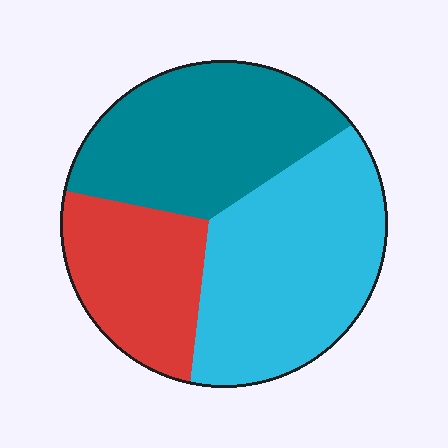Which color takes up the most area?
Cyan, at roughly 40%.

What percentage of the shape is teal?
Teal covers 35% of the shape.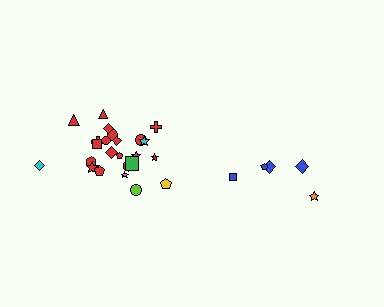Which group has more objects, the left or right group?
The left group.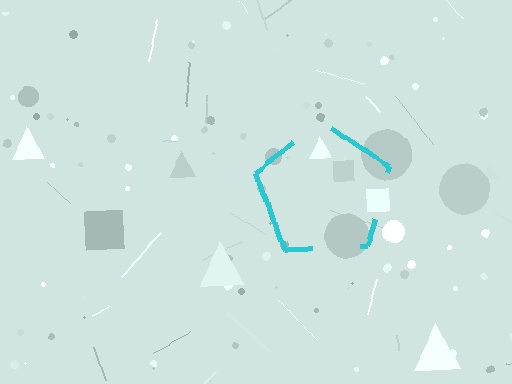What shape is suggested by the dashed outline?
The dashed outline suggests a pentagon.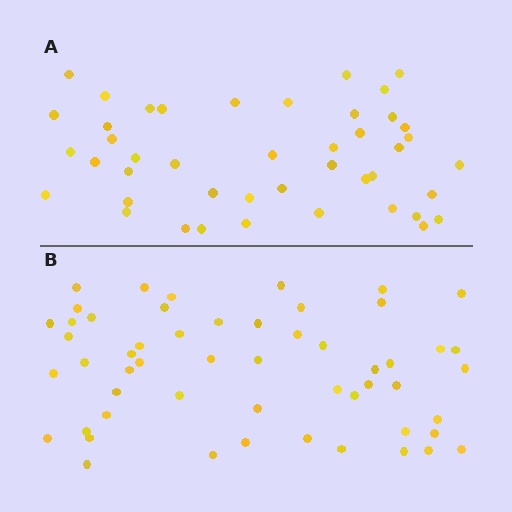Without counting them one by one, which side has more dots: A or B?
Region B (the bottom region) has more dots.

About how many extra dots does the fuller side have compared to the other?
Region B has roughly 10 or so more dots than region A.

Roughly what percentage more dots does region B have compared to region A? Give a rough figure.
About 25% more.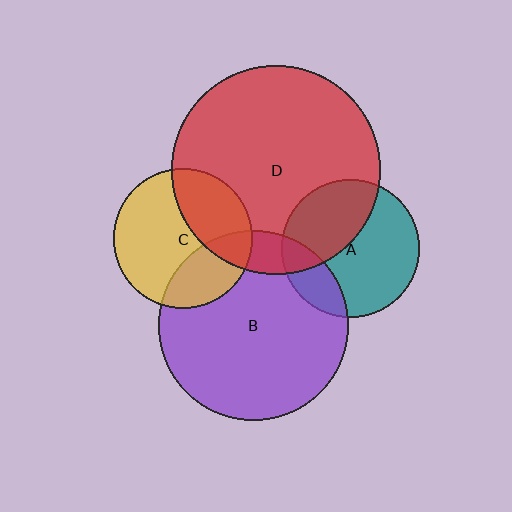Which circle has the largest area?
Circle D (red).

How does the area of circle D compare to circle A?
Approximately 2.3 times.